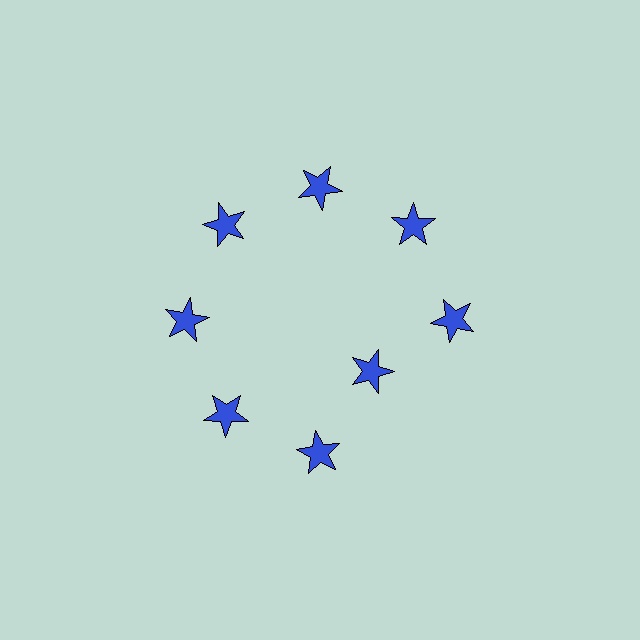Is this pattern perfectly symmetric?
No. The 8 blue stars are arranged in a ring, but one element near the 4 o'clock position is pulled inward toward the center, breaking the 8-fold rotational symmetry.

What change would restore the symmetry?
The symmetry would be restored by moving it outward, back onto the ring so that all 8 stars sit at equal angles and equal distance from the center.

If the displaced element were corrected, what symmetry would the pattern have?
It would have 8-fold rotational symmetry — the pattern would map onto itself every 45 degrees.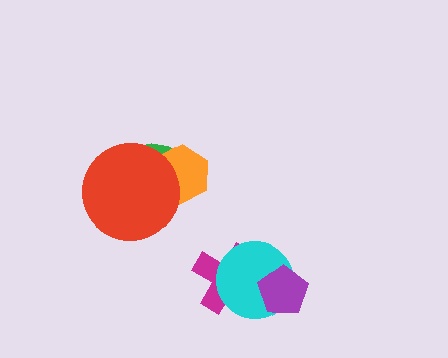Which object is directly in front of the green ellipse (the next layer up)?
The orange hexagon is directly in front of the green ellipse.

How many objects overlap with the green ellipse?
2 objects overlap with the green ellipse.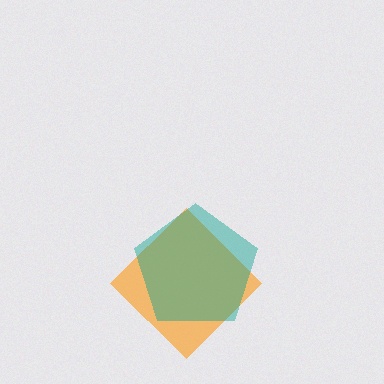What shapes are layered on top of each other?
The layered shapes are: an orange diamond, a teal pentagon.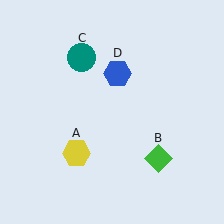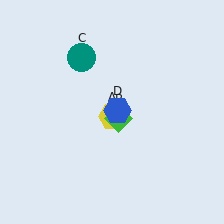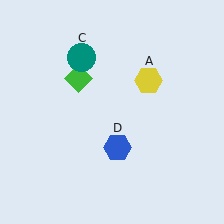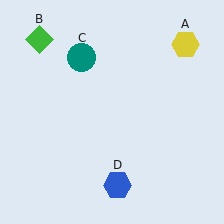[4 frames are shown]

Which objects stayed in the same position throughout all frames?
Teal circle (object C) remained stationary.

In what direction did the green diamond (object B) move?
The green diamond (object B) moved up and to the left.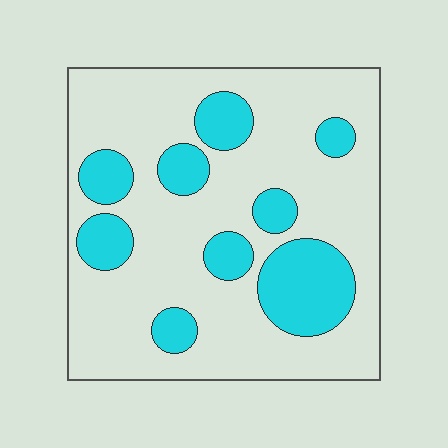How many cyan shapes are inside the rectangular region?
9.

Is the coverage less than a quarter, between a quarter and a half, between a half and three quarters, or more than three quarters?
Less than a quarter.